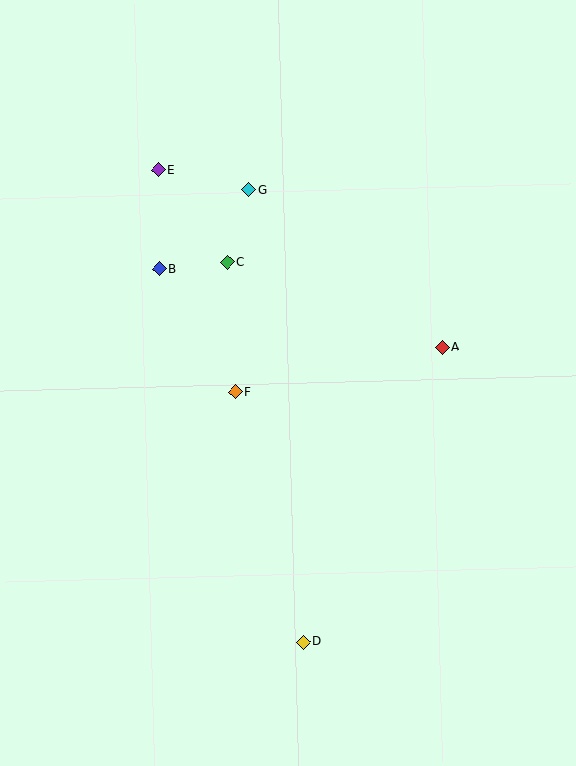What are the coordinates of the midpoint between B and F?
The midpoint between B and F is at (197, 331).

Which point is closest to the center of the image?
Point F at (236, 392) is closest to the center.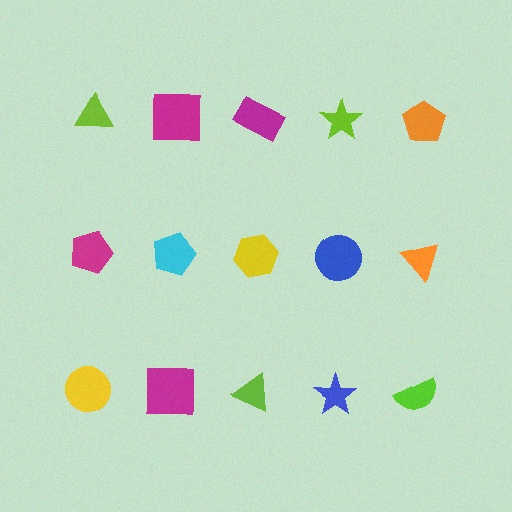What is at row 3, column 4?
A blue star.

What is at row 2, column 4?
A blue circle.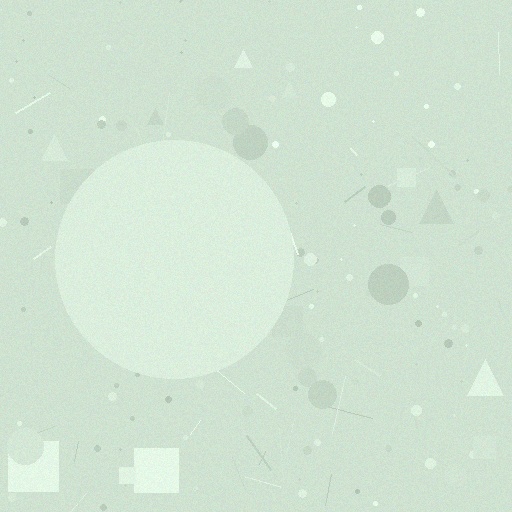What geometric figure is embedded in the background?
A circle is embedded in the background.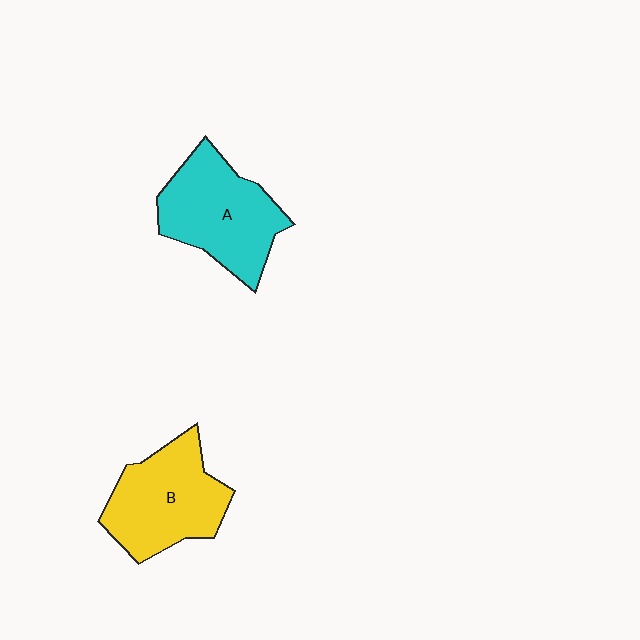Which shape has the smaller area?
Shape B (yellow).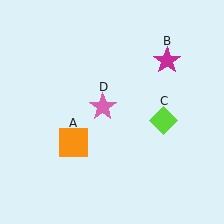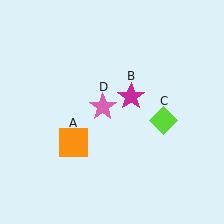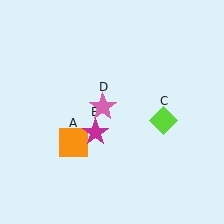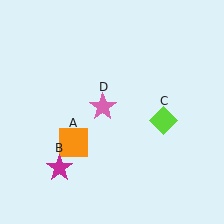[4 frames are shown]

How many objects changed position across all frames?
1 object changed position: magenta star (object B).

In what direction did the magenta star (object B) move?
The magenta star (object B) moved down and to the left.